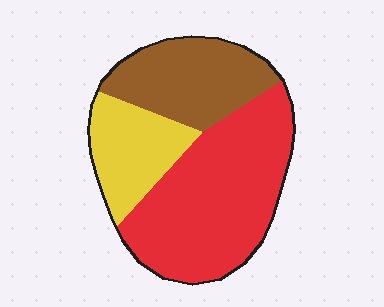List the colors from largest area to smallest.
From largest to smallest: red, brown, yellow.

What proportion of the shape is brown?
Brown covers around 25% of the shape.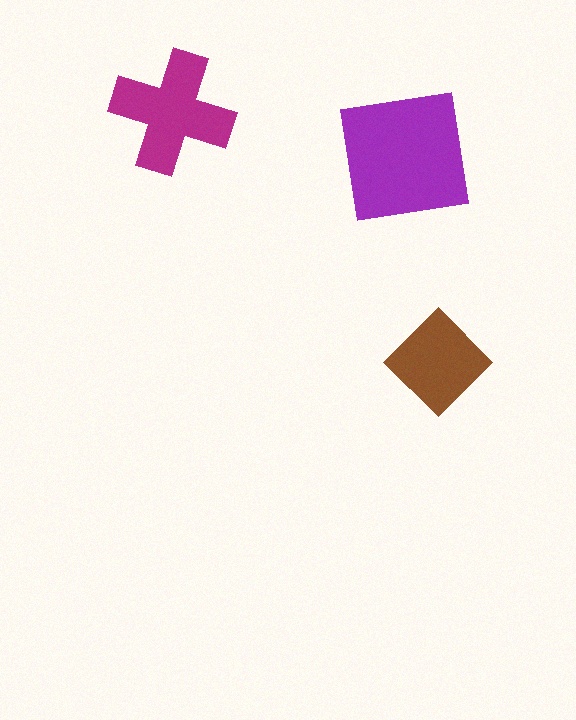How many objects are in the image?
There are 3 objects in the image.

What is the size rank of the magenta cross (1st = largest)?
2nd.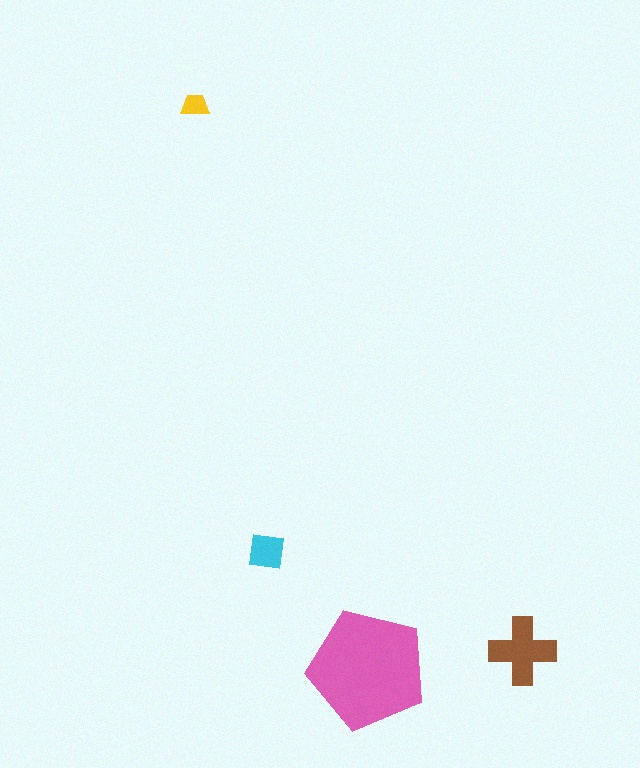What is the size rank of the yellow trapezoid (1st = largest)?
4th.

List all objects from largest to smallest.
The pink pentagon, the brown cross, the cyan square, the yellow trapezoid.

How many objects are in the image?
There are 4 objects in the image.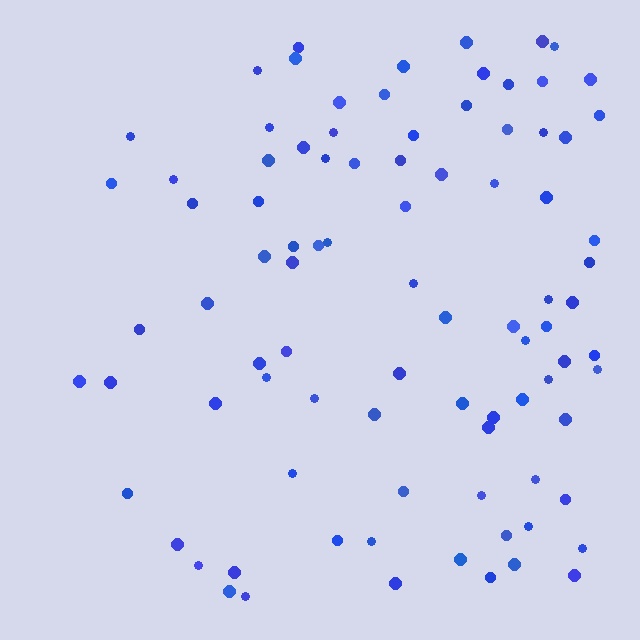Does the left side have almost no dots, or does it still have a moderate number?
Still a moderate number, just noticeably fewer than the right.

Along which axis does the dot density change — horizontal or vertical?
Horizontal.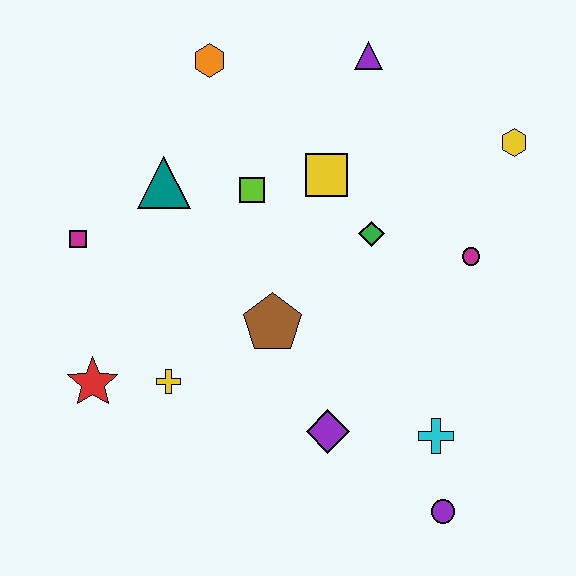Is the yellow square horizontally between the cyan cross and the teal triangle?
Yes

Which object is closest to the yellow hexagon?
The magenta circle is closest to the yellow hexagon.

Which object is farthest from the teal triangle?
The purple circle is farthest from the teal triangle.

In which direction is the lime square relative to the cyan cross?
The lime square is above the cyan cross.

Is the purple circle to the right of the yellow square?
Yes